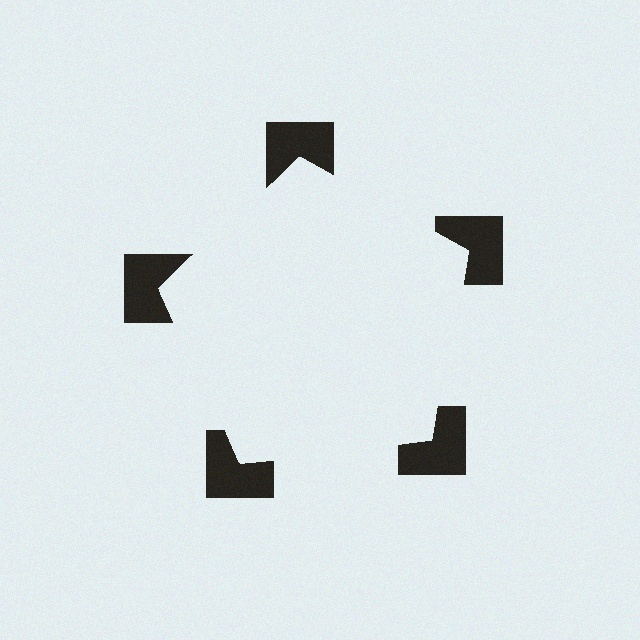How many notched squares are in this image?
There are 5 — one at each vertex of the illusory pentagon.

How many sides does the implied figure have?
5 sides.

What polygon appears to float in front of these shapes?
An illusory pentagon — its edges are inferred from the aligned wedge cuts in the notched squares, not physically drawn.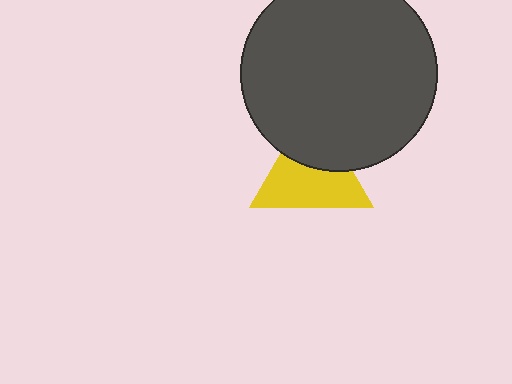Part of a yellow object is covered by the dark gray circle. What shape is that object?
It is a triangle.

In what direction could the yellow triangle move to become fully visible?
The yellow triangle could move down. That would shift it out from behind the dark gray circle entirely.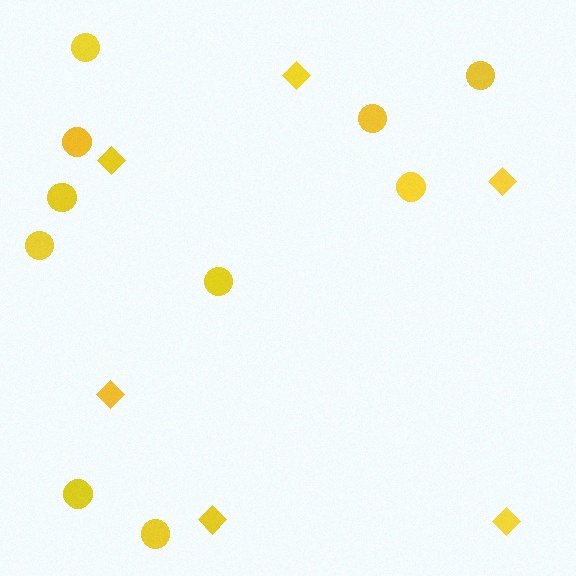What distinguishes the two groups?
There are 2 groups: one group of diamonds (6) and one group of circles (10).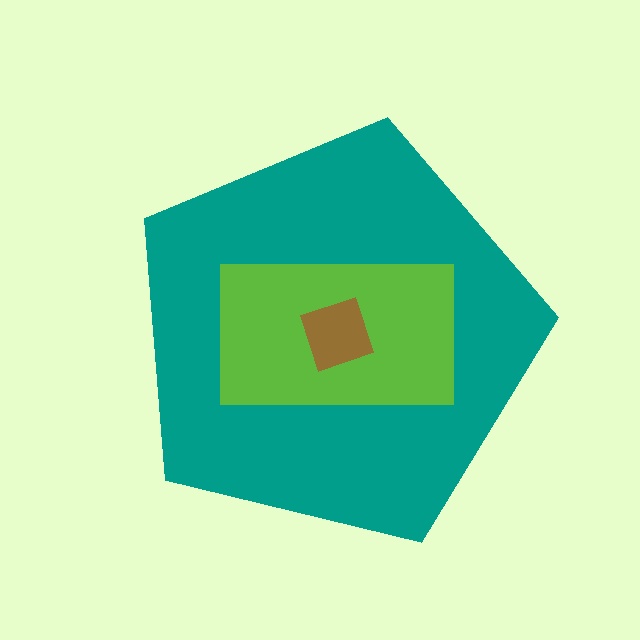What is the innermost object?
The brown square.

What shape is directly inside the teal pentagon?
The lime rectangle.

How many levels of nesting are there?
3.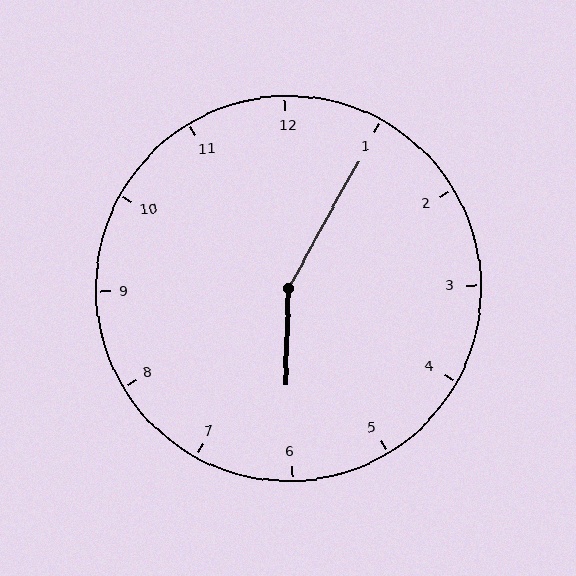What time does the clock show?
6:05.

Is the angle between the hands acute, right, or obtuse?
It is obtuse.